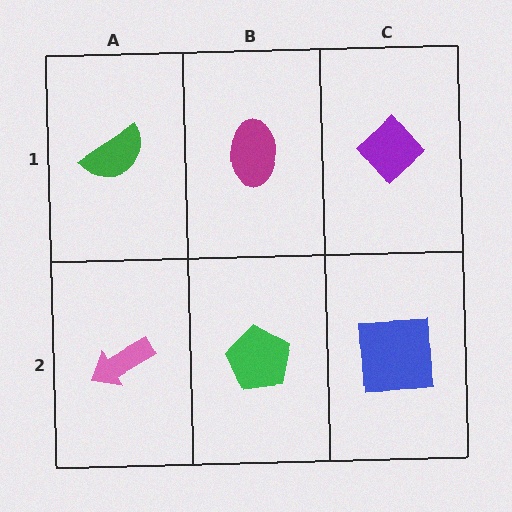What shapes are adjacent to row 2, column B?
A magenta ellipse (row 1, column B), a pink arrow (row 2, column A), a blue square (row 2, column C).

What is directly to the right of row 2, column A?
A green pentagon.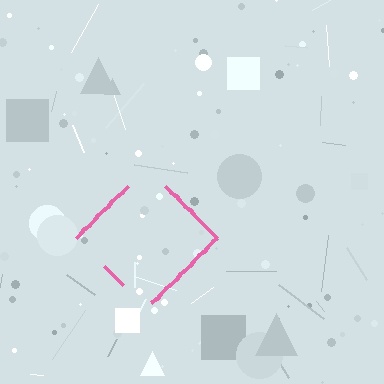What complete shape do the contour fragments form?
The contour fragments form a diamond.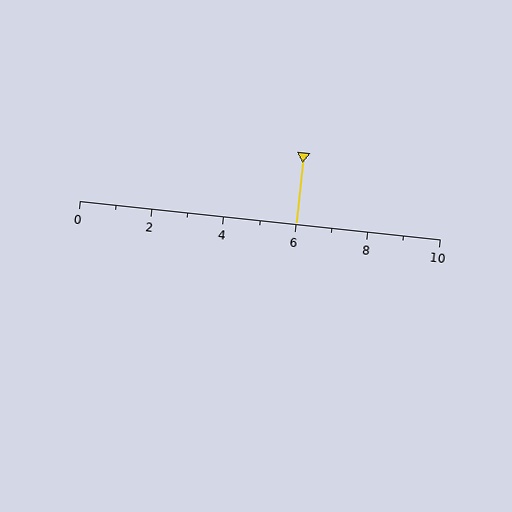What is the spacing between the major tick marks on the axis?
The major ticks are spaced 2 apart.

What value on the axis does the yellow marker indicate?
The marker indicates approximately 6.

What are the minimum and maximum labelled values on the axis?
The axis runs from 0 to 10.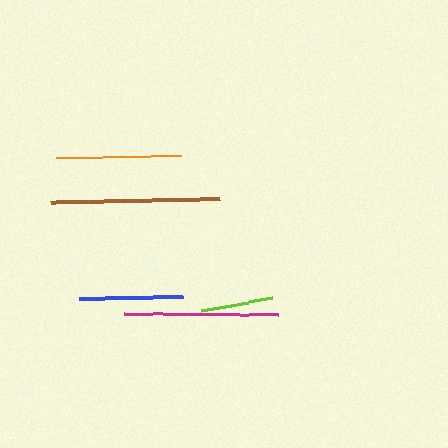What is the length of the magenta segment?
The magenta segment is approximately 154 pixels long.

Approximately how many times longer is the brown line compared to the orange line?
The brown line is approximately 1.4 times the length of the orange line.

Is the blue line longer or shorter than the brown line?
The brown line is longer than the blue line.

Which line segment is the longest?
The brown line is the longest at approximately 169 pixels.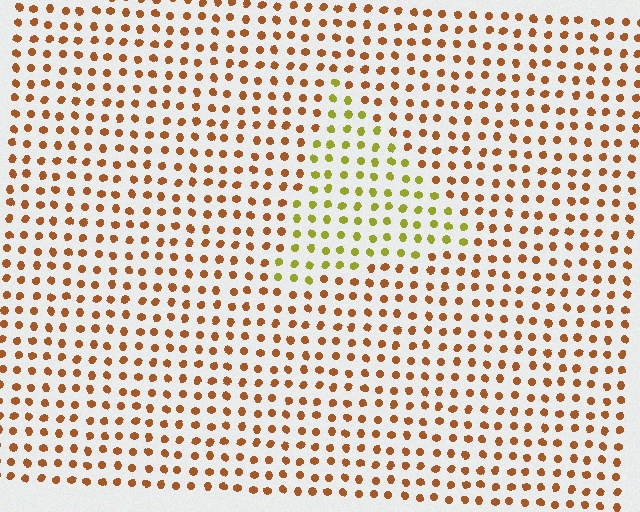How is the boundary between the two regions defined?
The boundary is defined purely by a slight shift in hue (about 44 degrees). Spacing, size, and orientation are identical on both sides.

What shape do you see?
I see a triangle.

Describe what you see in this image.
The image is filled with small brown elements in a uniform arrangement. A triangle-shaped region is visible where the elements are tinted to a slightly different hue, forming a subtle color boundary.